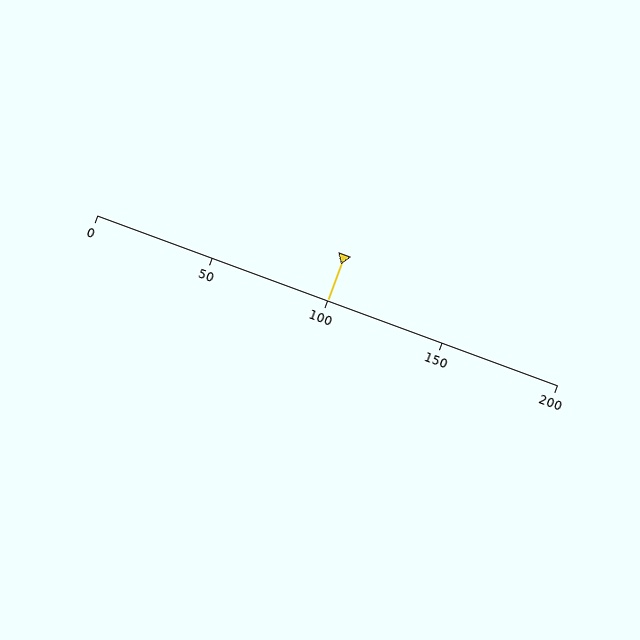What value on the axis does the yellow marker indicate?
The marker indicates approximately 100.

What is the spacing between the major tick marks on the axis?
The major ticks are spaced 50 apart.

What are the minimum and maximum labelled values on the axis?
The axis runs from 0 to 200.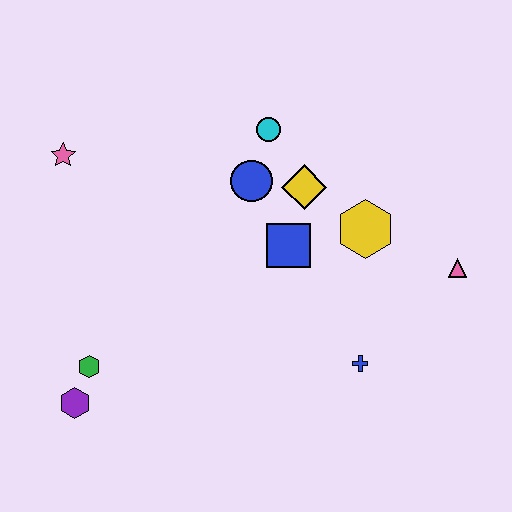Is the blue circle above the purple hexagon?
Yes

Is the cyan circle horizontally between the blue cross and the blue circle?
Yes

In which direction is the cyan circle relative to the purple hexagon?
The cyan circle is above the purple hexagon.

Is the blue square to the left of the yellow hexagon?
Yes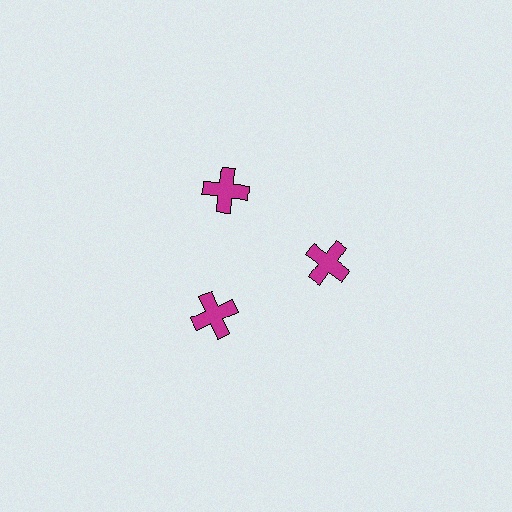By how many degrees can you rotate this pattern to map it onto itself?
The pattern maps onto itself every 120 degrees of rotation.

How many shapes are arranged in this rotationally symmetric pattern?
There are 3 shapes, arranged in 3 groups of 1.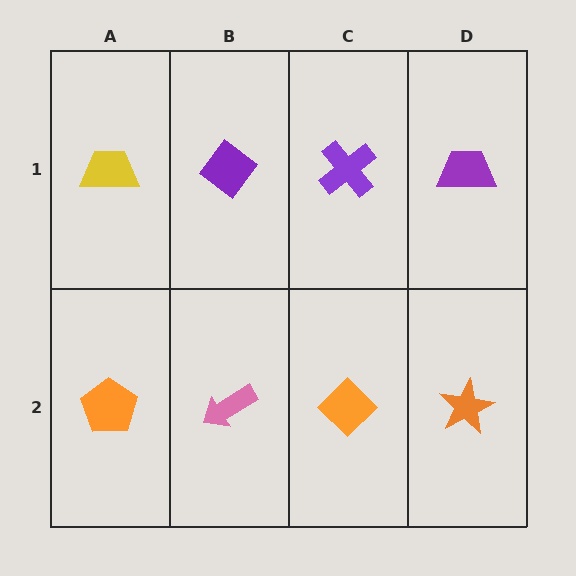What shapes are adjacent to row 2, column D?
A purple trapezoid (row 1, column D), an orange diamond (row 2, column C).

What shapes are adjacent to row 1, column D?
An orange star (row 2, column D), a purple cross (row 1, column C).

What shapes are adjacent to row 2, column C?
A purple cross (row 1, column C), a pink arrow (row 2, column B), an orange star (row 2, column D).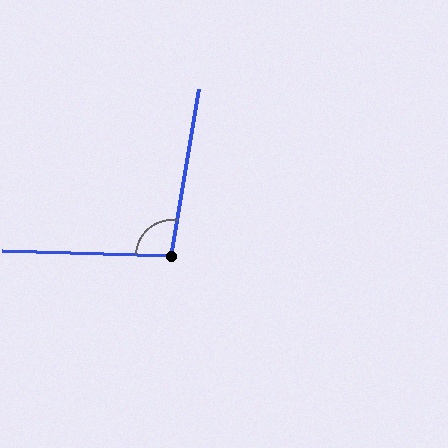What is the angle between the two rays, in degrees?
Approximately 98 degrees.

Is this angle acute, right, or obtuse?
It is obtuse.